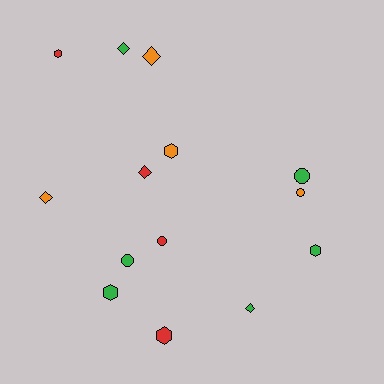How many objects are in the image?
There are 14 objects.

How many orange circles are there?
There is 1 orange circle.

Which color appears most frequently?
Green, with 6 objects.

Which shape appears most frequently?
Diamond, with 5 objects.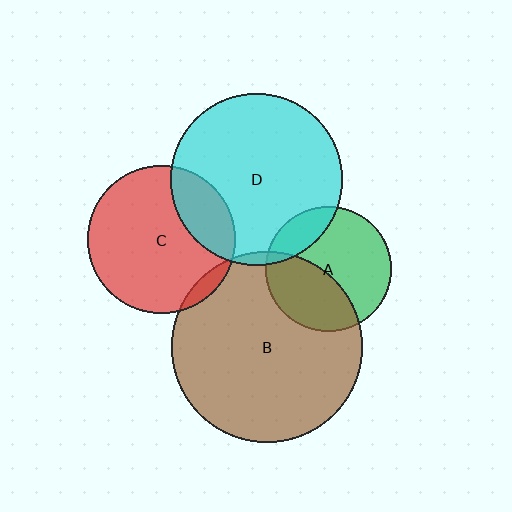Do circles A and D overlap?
Yes.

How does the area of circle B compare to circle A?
Approximately 2.3 times.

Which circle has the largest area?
Circle B (brown).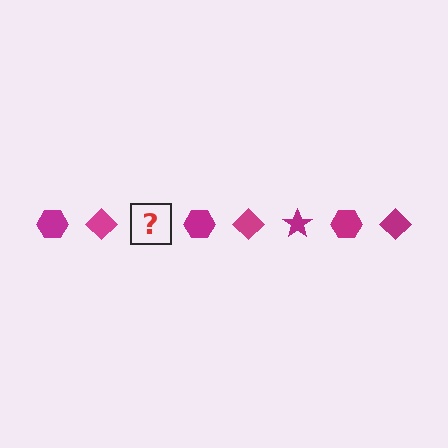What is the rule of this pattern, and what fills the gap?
The rule is that the pattern cycles through hexagon, diamond, star shapes in magenta. The gap should be filled with a magenta star.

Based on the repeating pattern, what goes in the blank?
The blank should be a magenta star.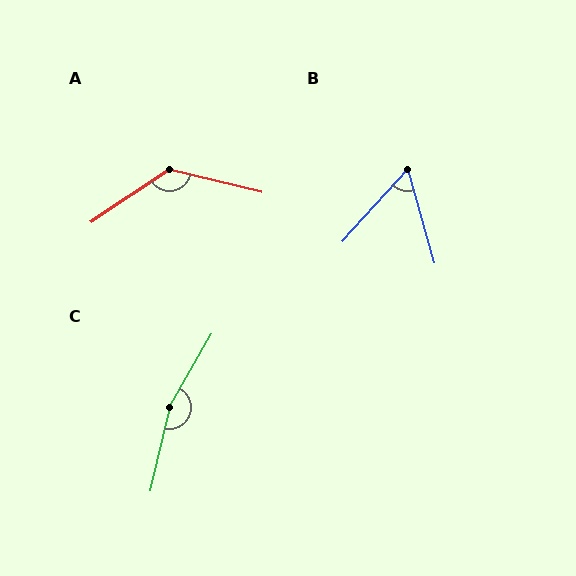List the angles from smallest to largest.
B (58°), A (133°), C (163°).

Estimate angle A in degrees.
Approximately 133 degrees.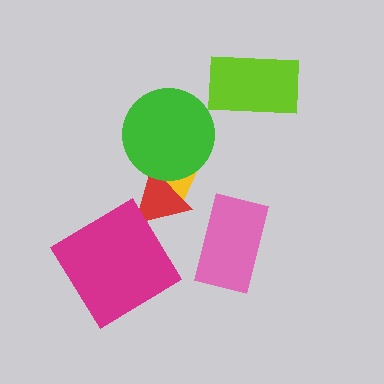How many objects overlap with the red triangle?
2 objects overlap with the red triangle.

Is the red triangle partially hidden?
Yes, it is partially covered by another shape.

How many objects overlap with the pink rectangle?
0 objects overlap with the pink rectangle.